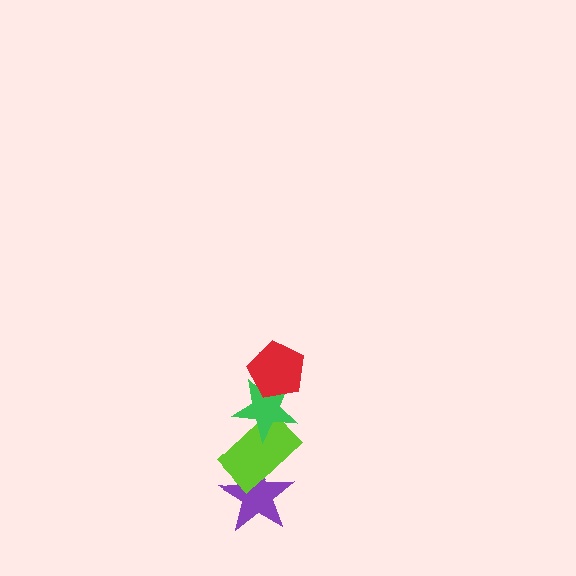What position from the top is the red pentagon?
The red pentagon is 1st from the top.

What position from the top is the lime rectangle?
The lime rectangle is 3rd from the top.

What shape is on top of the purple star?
The lime rectangle is on top of the purple star.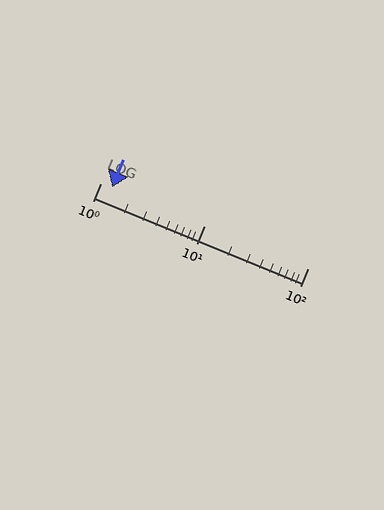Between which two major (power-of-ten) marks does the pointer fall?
The pointer is between 1 and 10.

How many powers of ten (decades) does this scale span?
The scale spans 2 decades, from 1 to 100.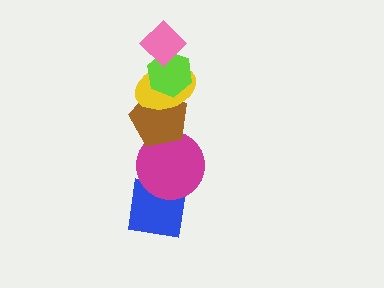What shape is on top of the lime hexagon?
The pink diamond is on top of the lime hexagon.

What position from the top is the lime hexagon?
The lime hexagon is 2nd from the top.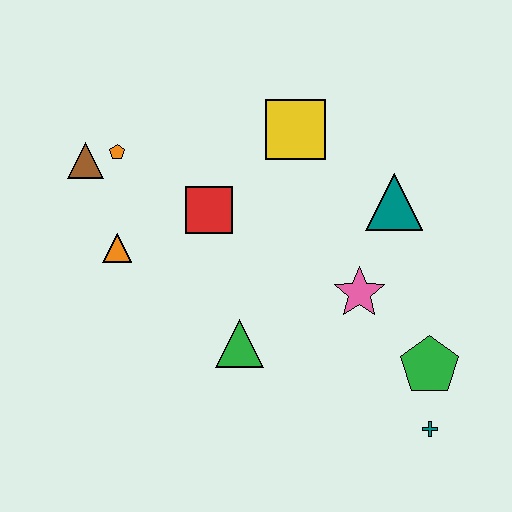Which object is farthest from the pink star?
The brown triangle is farthest from the pink star.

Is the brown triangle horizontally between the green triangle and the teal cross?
No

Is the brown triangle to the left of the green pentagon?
Yes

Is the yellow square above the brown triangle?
Yes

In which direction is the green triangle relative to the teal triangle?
The green triangle is to the left of the teal triangle.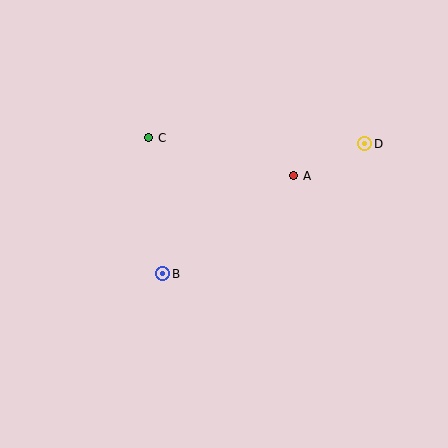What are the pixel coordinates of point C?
Point C is at (149, 138).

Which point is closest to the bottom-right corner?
Point A is closest to the bottom-right corner.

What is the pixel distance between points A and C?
The distance between A and C is 150 pixels.